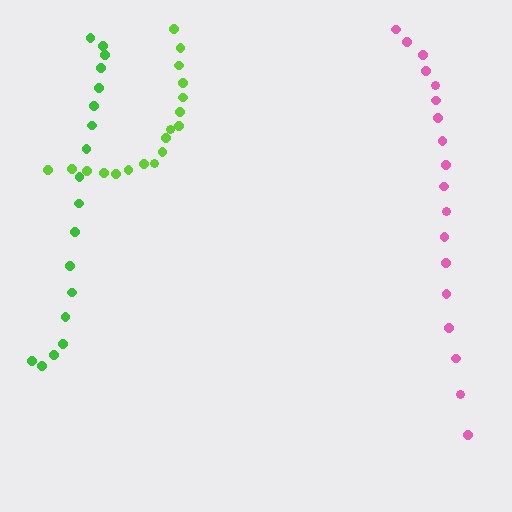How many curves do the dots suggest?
There are 3 distinct paths.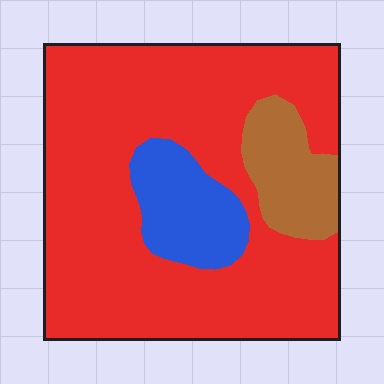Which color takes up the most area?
Red, at roughly 75%.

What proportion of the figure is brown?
Brown takes up about one eighth (1/8) of the figure.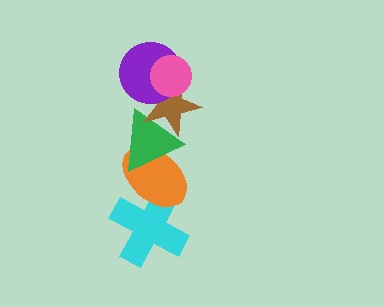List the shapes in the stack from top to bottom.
From top to bottom: the pink circle, the purple circle, the brown star, the green triangle, the orange ellipse, the cyan cross.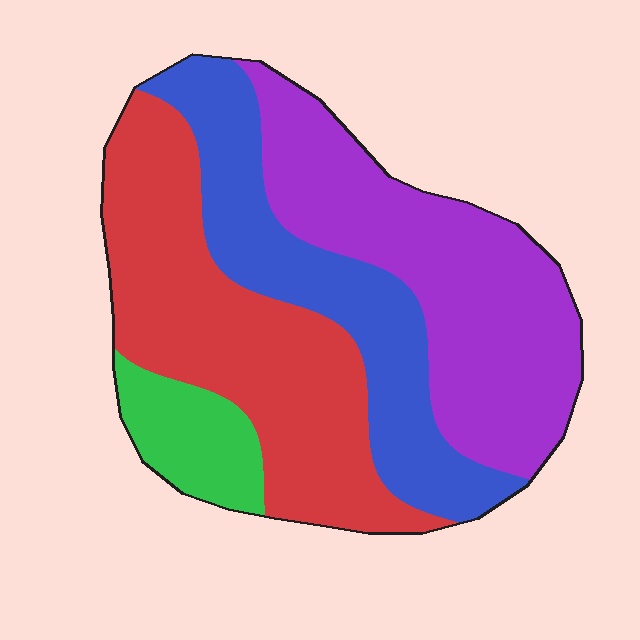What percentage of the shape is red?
Red takes up about one third (1/3) of the shape.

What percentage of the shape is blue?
Blue covers 24% of the shape.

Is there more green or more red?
Red.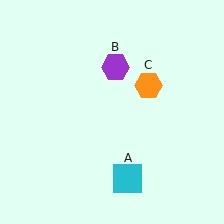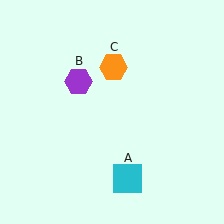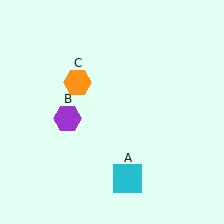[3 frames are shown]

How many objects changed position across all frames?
2 objects changed position: purple hexagon (object B), orange hexagon (object C).